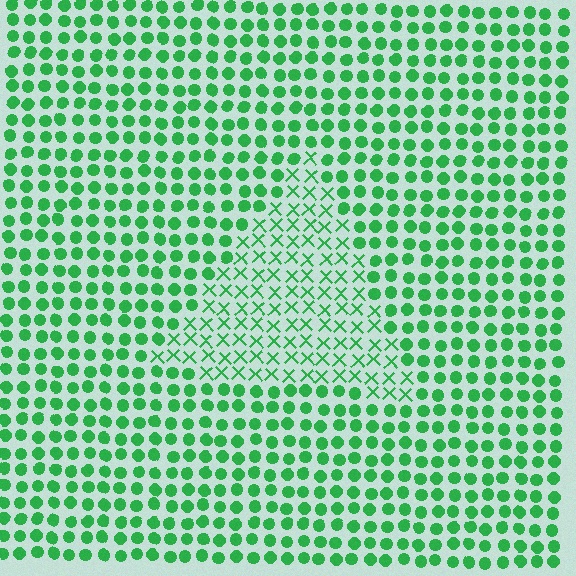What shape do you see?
I see a triangle.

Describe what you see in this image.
The image is filled with small green elements arranged in a uniform grid. A triangle-shaped region contains X marks, while the surrounding area contains circles. The boundary is defined purely by the change in element shape.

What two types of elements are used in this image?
The image uses X marks inside the triangle region and circles outside it.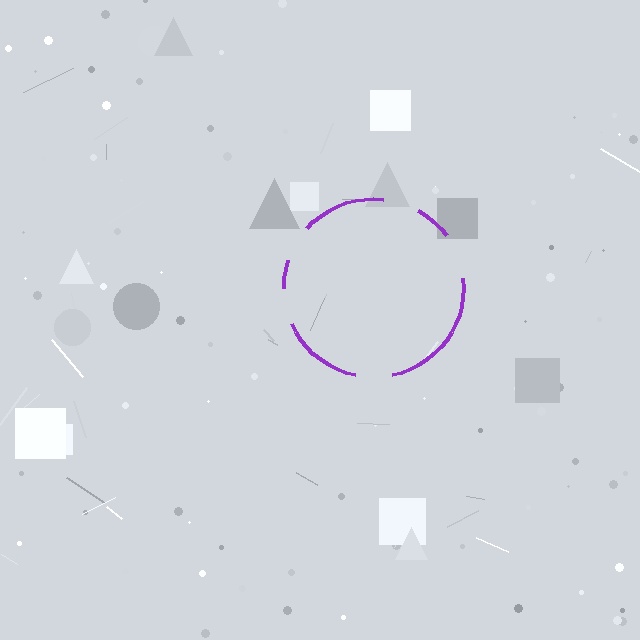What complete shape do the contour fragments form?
The contour fragments form a circle.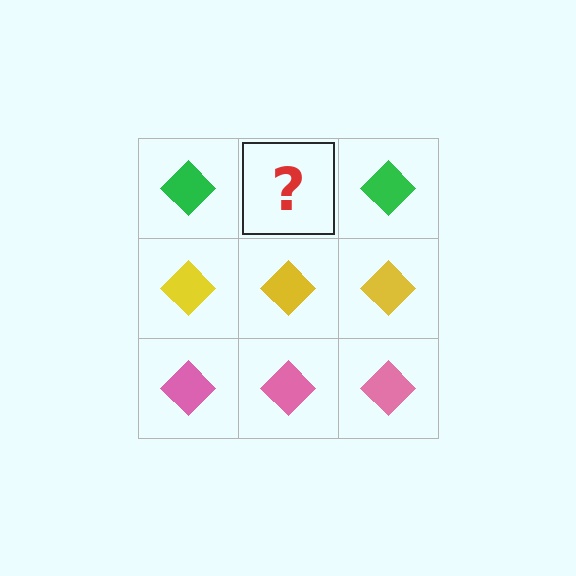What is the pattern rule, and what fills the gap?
The rule is that each row has a consistent color. The gap should be filled with a green diamond.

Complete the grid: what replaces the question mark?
The question mark should be replaced with a green diamond.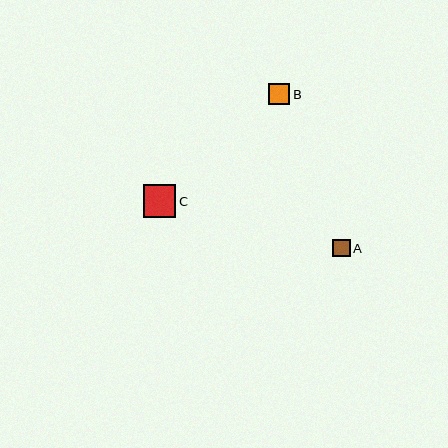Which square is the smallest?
Square A is the smallest with a size of approximately 17 pixels.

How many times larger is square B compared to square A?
Square B is approximately 1.2 times the size of square A.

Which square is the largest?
Square C is the largest with a size of approximately 32 pixels.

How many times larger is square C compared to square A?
Square C is approximately 1.9 times the size of square A.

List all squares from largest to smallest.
From largest to smallest: C, B, A.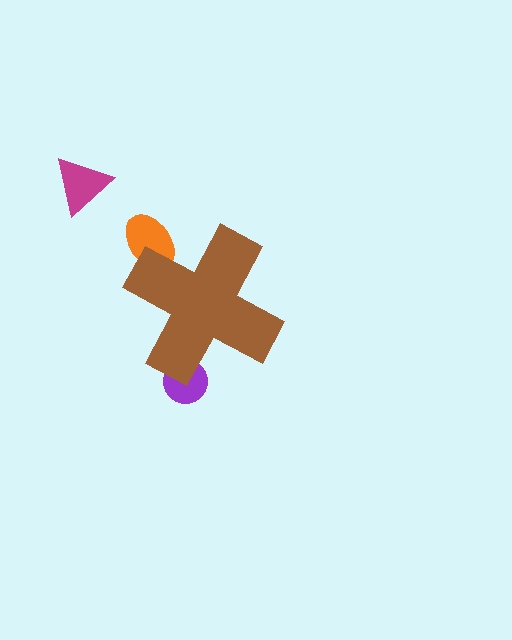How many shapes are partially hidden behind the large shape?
2 shapes are partially hidden.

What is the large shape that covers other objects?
A brown cross.